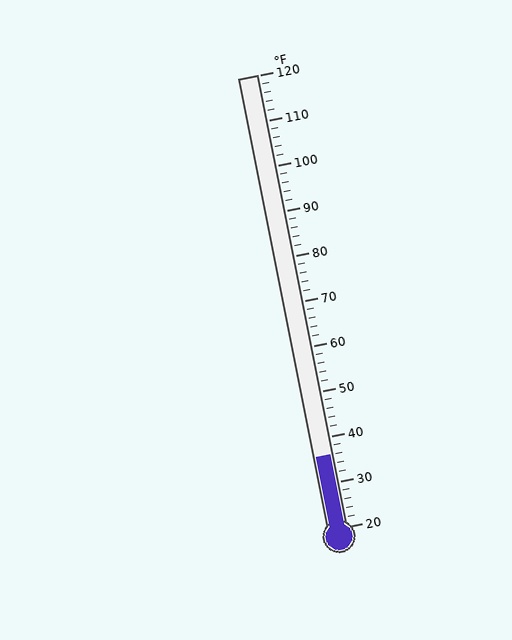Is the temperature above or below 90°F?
The temperature is below 90°F.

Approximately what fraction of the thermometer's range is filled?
The thermometer is filled to approximately 15% of its range.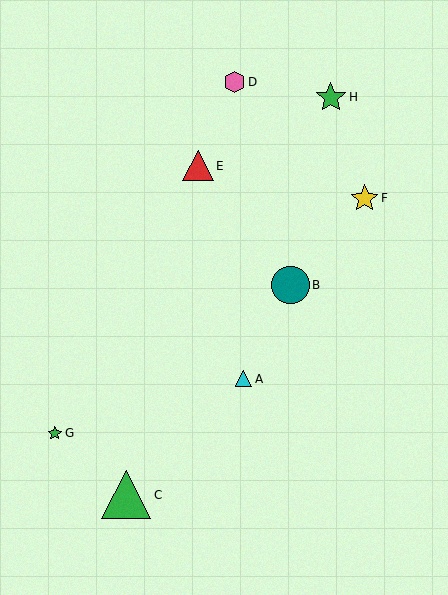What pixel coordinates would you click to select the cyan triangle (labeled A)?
Click at (243, 379) to select the cyan triangle A.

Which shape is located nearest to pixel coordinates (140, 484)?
The green triangle (labeled C) at (126, 495) is nearest to that location.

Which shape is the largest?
The green triangle (labeled C) is the largest.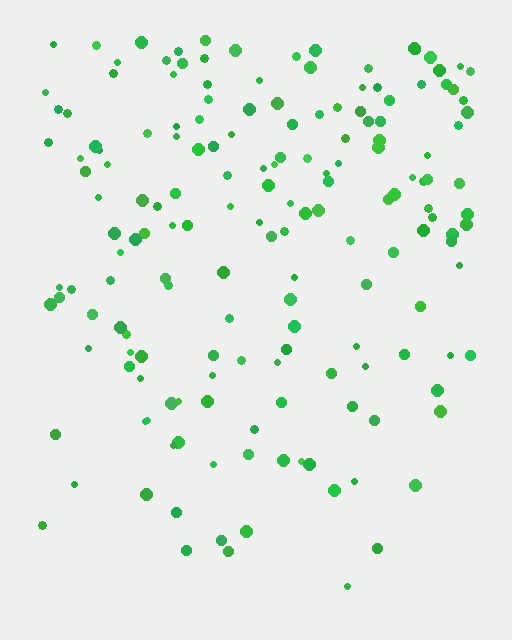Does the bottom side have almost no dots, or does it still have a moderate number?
Still a moderate number, just noticeably fewer than the top.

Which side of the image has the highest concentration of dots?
The top.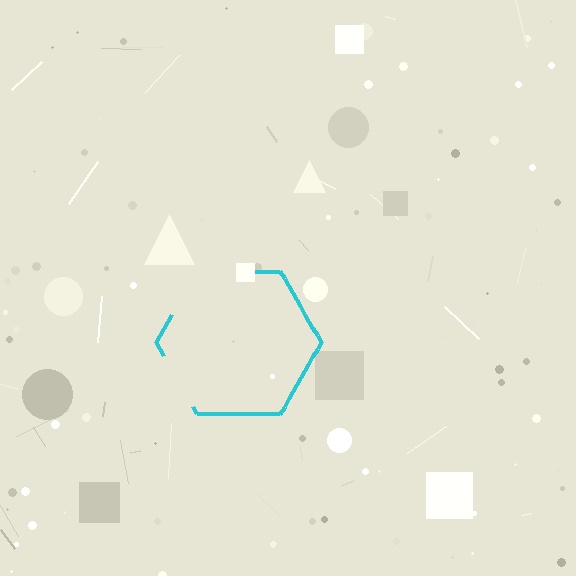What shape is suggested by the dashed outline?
The dashed outline suggests a hexagon.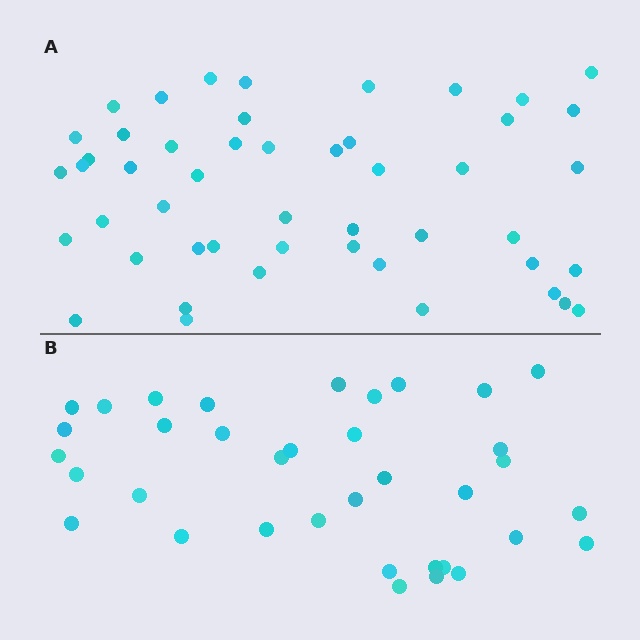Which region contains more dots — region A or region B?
Region A (the top region) has more dots.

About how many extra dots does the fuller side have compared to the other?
Region A has approximately 15 more dots than region B.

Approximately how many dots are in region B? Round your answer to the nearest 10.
About 40 dots. (The exact count is 36, which rounds to 40.)